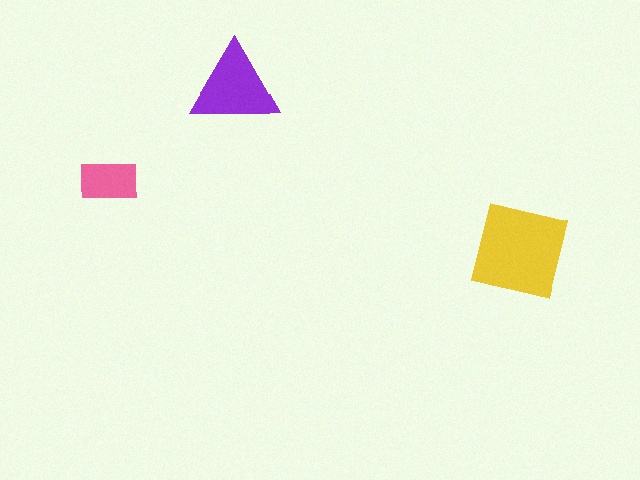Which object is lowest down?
The yellow square is bottommost.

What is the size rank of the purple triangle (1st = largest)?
2nd.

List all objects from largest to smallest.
The yellow square, the purple triangle, the pink rectangle.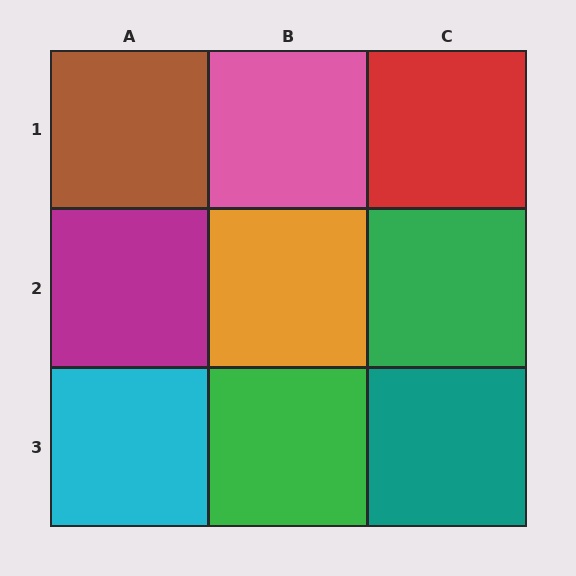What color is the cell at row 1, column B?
Pink.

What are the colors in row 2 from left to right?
Magenta, orange, green.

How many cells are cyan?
1 cell is cyan.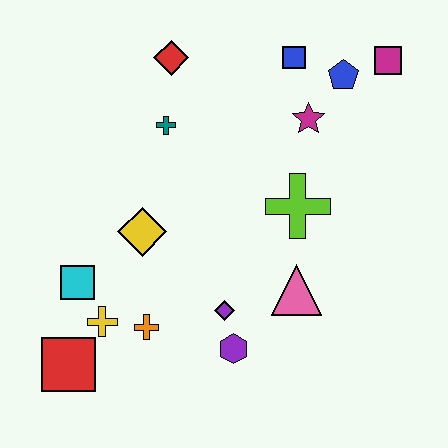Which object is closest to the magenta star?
The blue pentagon is closest to the magenta star.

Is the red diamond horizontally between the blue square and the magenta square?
No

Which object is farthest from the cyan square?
The magenta square is farthest from the cyan square.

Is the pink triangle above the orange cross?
Yes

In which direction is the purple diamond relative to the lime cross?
The purple diamond is below the lime cross.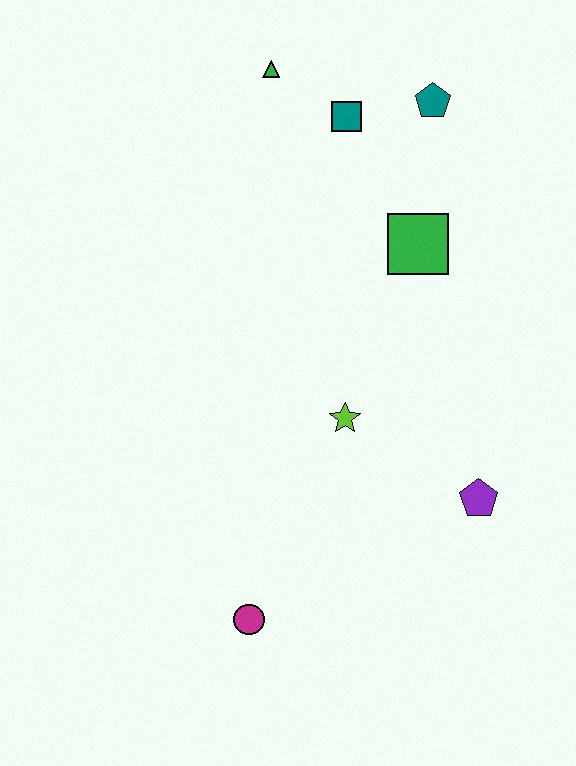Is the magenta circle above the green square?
No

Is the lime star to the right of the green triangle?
Yes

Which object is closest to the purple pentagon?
The lime star is closest to the purple pentagon.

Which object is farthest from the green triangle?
The magenta circle is farthest from the green triangle.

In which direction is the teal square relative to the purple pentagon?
The teal square is above the purple pentagon.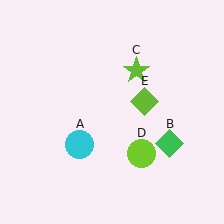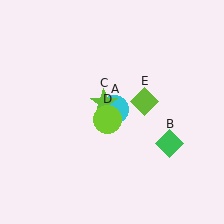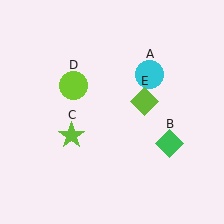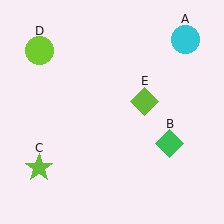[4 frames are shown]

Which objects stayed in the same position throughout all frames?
Green diamond (object B) and lime diamond (object E) remained stationary.